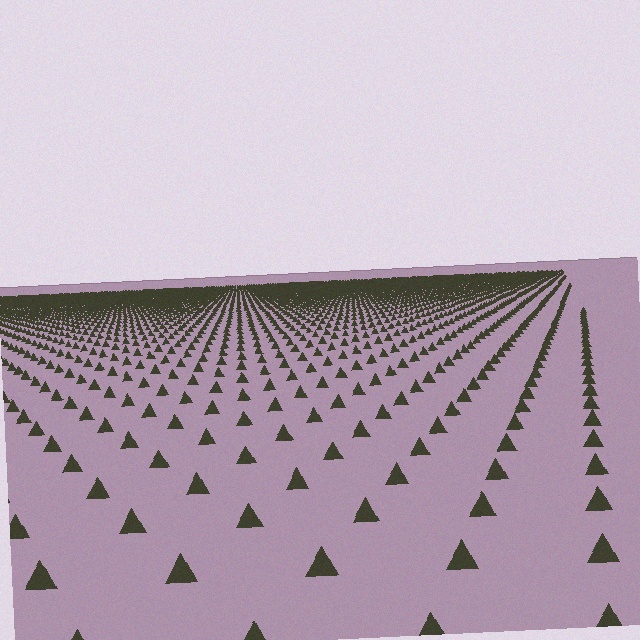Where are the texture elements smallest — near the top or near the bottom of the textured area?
Near the top.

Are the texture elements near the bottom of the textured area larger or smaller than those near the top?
Larger. Near the bottom, elements are closer to the viewer and appear at a bigger on-screen size.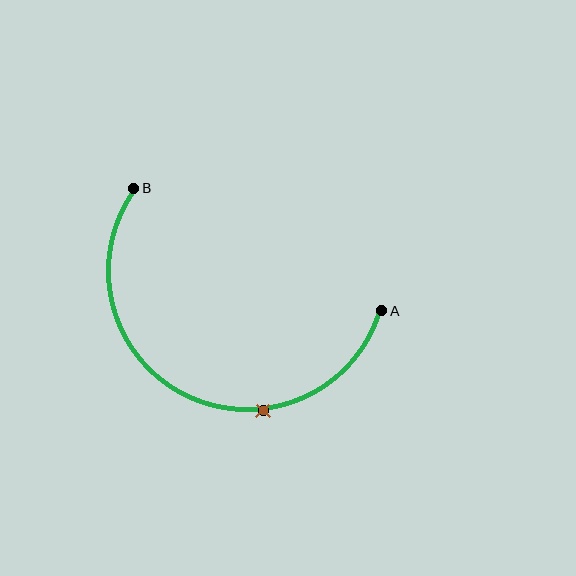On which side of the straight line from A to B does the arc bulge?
The arc bulges below the straight line connecting A and B.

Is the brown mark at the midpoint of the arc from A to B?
No. The brown mark lies on the arc but is closer to endpoint A. The arc midpoint would be at the point on the curve equidistant along the arc from both A and B.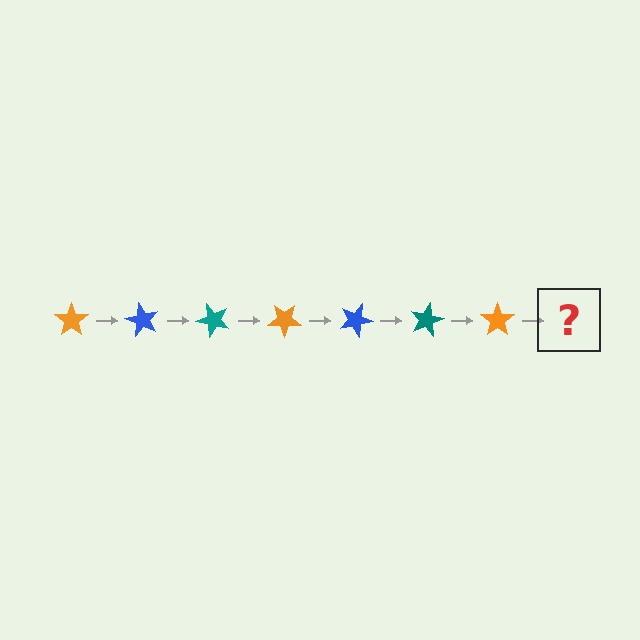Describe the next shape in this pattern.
It should be a blue star, rotated 420 degrees from the start.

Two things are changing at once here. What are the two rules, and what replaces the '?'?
The two rules are that it rotates 60 degrees each step and the color cycles through orange, blue, and teal. The '?' should be a blue star, rotated 420 degrees from the start.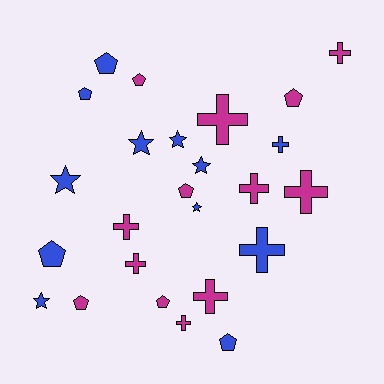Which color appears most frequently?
Magenta, with 13 objects.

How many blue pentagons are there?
There are 4 blue pentagons.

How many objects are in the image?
There are 25 objects.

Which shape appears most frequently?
Cross, with 10 objects.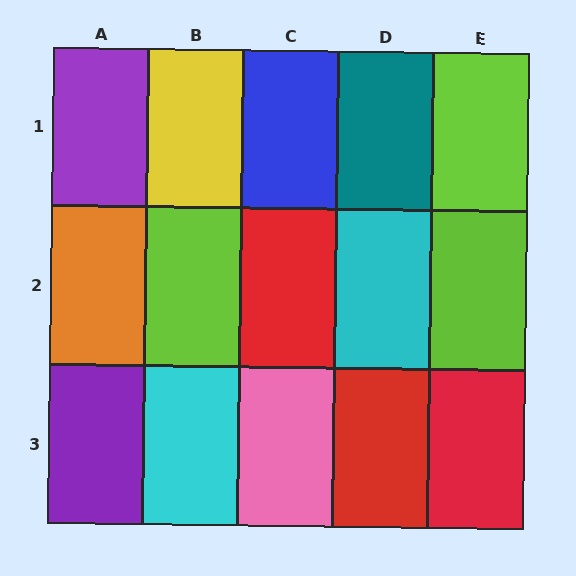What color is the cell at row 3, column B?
Cyan.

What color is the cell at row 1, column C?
Blue.